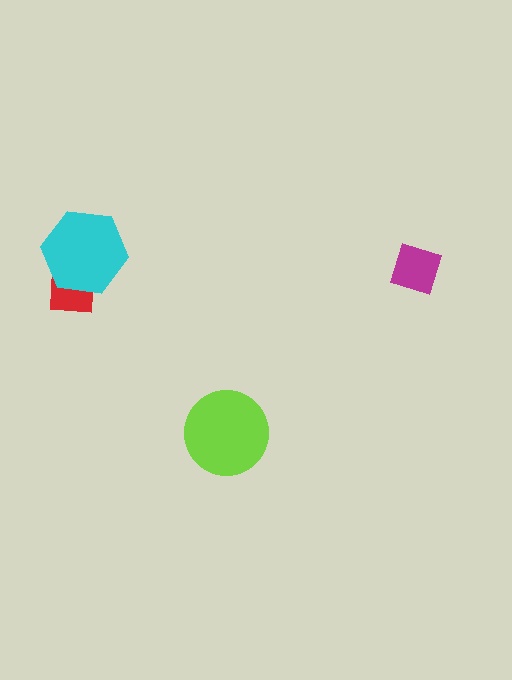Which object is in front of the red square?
The cyan hexagon is in front of the red square.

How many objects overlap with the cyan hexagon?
1 object overlaps with the cyan hexagon.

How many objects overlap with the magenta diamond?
0 objects overlap with the magenta diamond.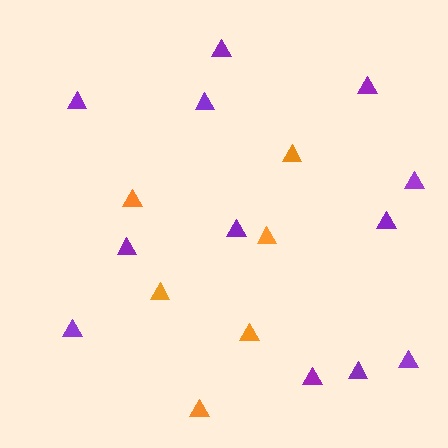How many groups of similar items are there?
There are 2 groups: one group of purple triangles (12) and one group of orange triangles (6).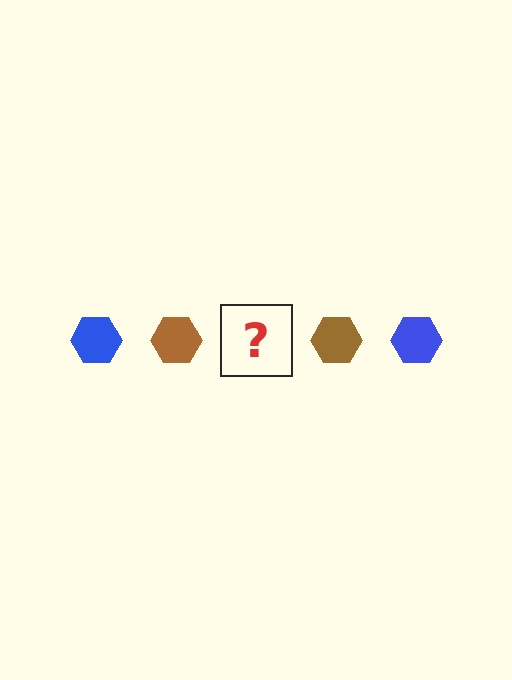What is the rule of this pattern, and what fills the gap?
The rule is that the pattern cycles through blue, brown hexagons. The gap should be filled with a blue hexagon.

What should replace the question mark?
The question mark should be replaced with a blue hexagon.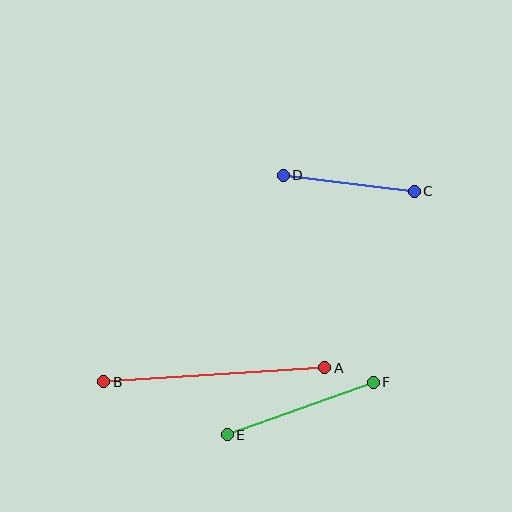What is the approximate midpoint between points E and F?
The midpoint is at approximately (300, 408) pixels.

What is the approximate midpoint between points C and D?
The midpoint is at approximately (349, 183) pixels.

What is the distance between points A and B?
The distance is approximately 221 pixels.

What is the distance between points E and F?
The distance is approximately 155 pixels.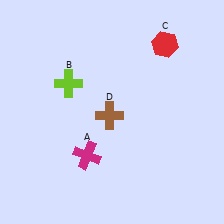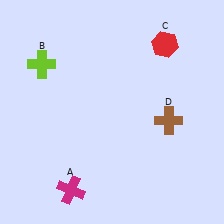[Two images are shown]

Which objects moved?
The objects that moved are: the magenta cross (A), the lime cross (B), the brown cross (D).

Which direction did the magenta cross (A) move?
The magenta cross (A) moved down.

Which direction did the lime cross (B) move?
The lime cross (B) moved left.